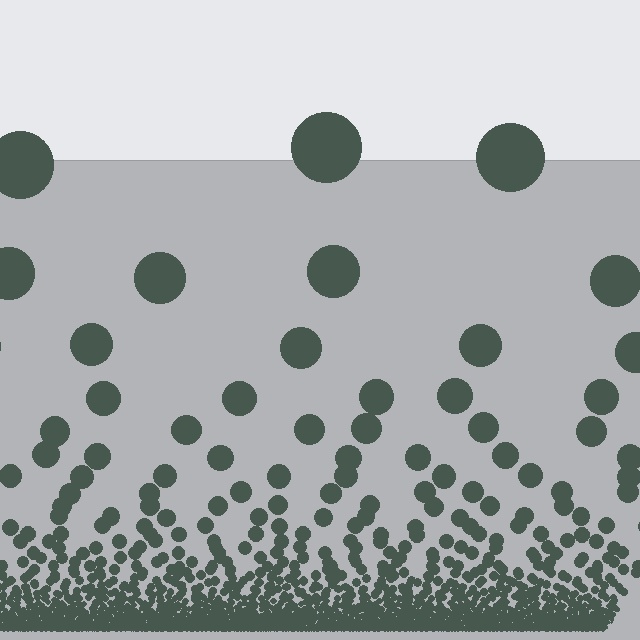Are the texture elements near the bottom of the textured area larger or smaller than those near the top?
Smaller. The gradient is inverted — elements near the bottom are smaller and denser.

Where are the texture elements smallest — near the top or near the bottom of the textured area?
Near the bottom.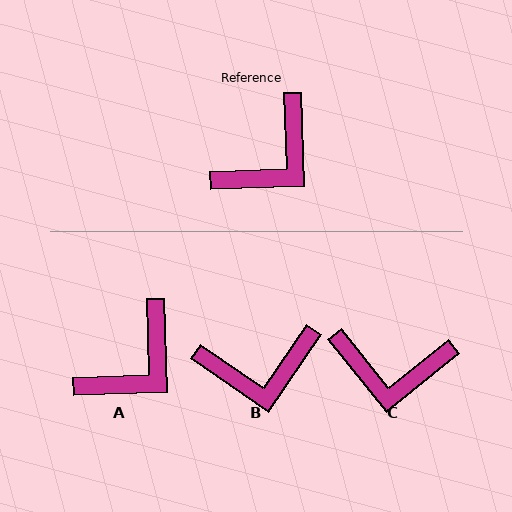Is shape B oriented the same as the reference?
No, it is off by about 36 degrees.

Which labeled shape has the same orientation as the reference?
A.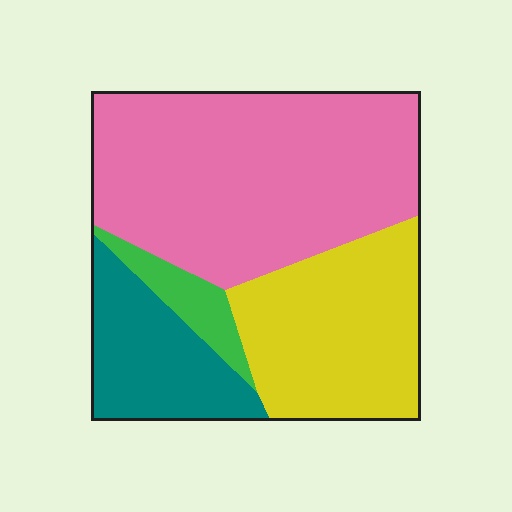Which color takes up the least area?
Green, at roughly 5%.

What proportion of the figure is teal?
Teal covers 17% of the figure.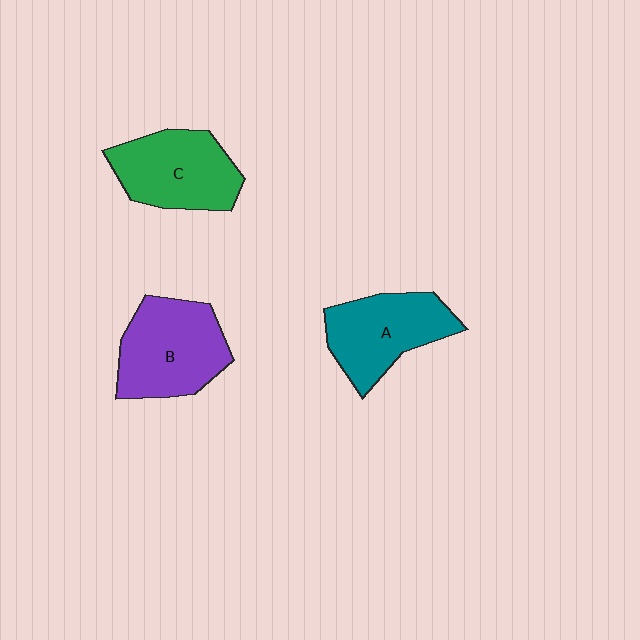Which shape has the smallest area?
Shape A (teal).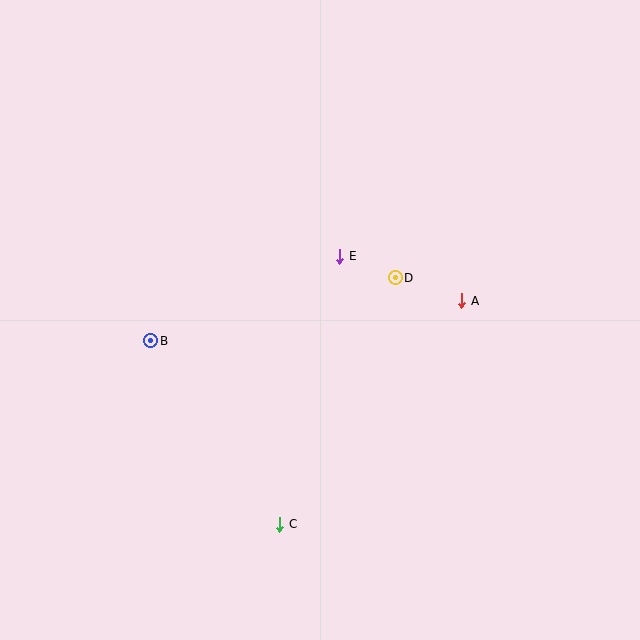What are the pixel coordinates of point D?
Point D is at (395, 278).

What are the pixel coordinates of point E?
Point E is at (340, 256).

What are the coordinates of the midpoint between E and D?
The midpoint between E and D is at (367, 267).